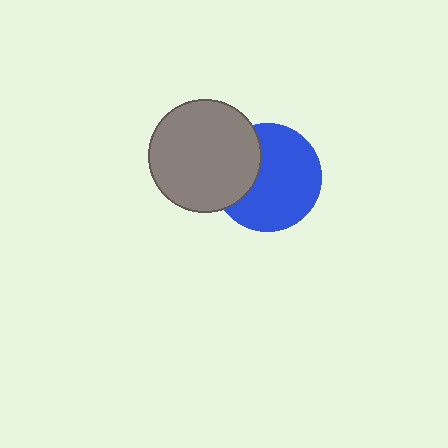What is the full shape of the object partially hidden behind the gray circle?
The partially hidden object is a blue circle.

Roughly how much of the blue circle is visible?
Most of it is visible (roughly 69%).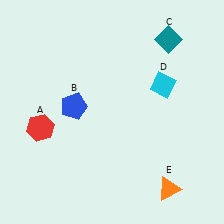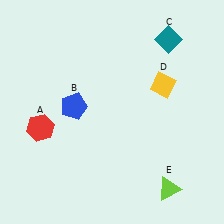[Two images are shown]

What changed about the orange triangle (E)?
In Image 1, E is orange. In Image 2, it changed to lime.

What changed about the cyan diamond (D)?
In Image 1, D is cyan. In Image 2, it changed to yellow.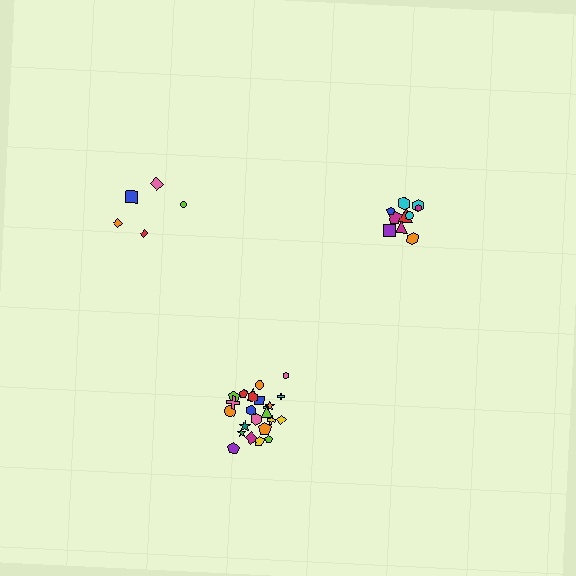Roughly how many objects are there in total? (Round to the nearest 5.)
Roughly 40 objects in total.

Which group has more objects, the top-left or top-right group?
The top-right group.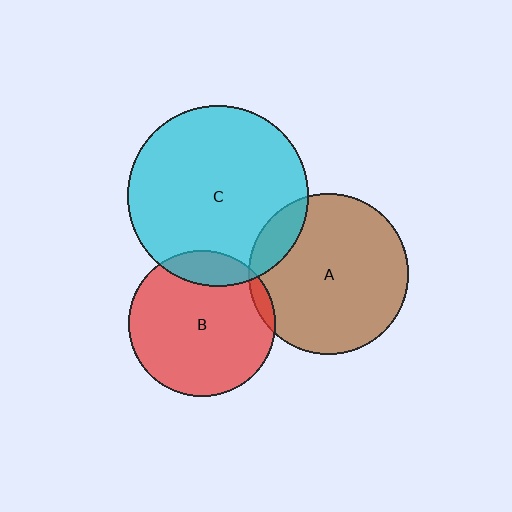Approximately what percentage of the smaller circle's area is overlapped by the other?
Approximately 10%.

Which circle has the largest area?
Circle C (cyan).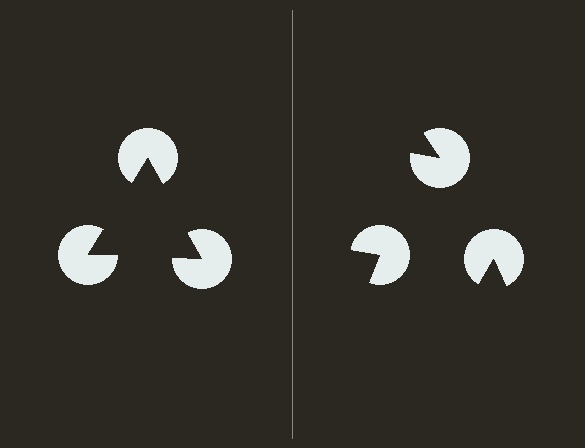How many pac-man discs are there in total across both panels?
6 — 3 on each side.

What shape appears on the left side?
An illusory triangle.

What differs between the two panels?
The pac-man discs are positioned identically on both sides; only the wedge orientations differ. On the left they align to a triangle; on the right they are misaligned.